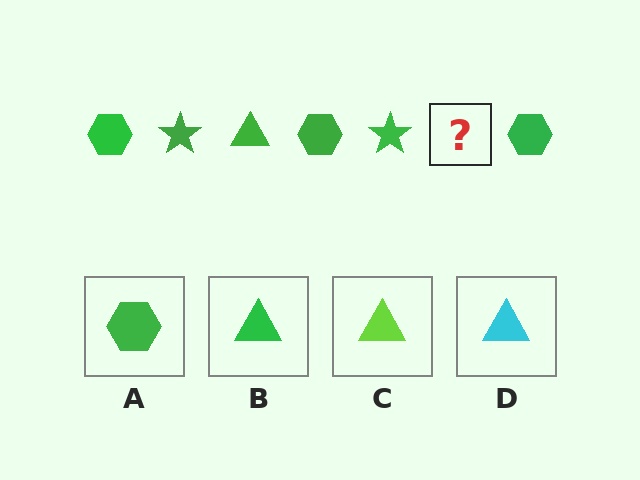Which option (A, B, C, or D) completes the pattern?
B.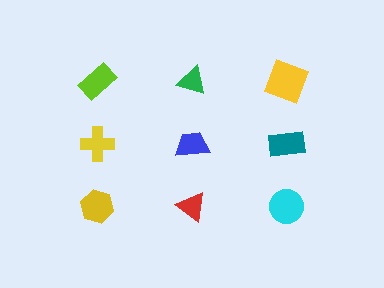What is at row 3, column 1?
A yellow hexagon.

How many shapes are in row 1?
3 shapes.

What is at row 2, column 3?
A teal rectangle.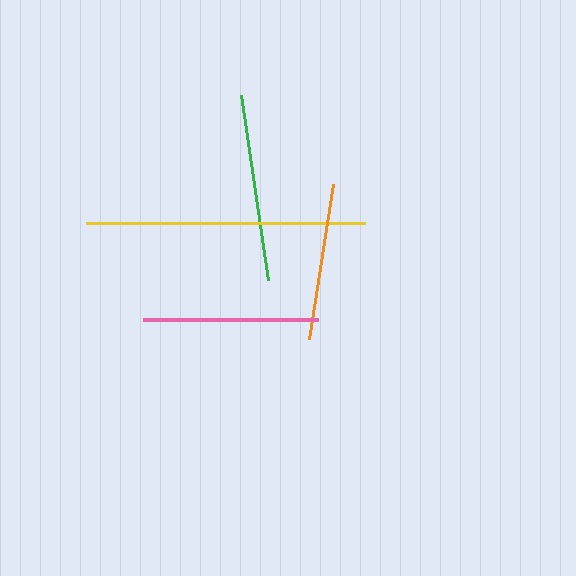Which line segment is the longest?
The yellow line is the longest at approximately 279 pixels.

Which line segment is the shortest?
The orange line is the shortest at approximately 156 pixels.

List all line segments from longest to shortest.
From longest to shortest: yellow, green, pink, orange.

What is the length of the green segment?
The green segment is approximately 188 pixels long.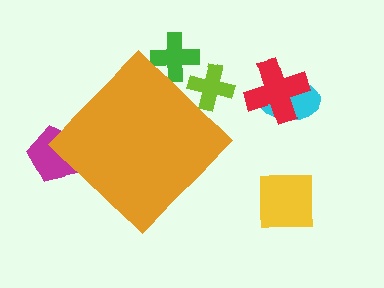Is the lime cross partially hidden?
Yes, the lime cross is partially hidden behind the orange diamond.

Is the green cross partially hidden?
Yes, the green cross is partially hidden behind the orange diamond.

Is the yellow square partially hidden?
No, the yellow square is fully visible.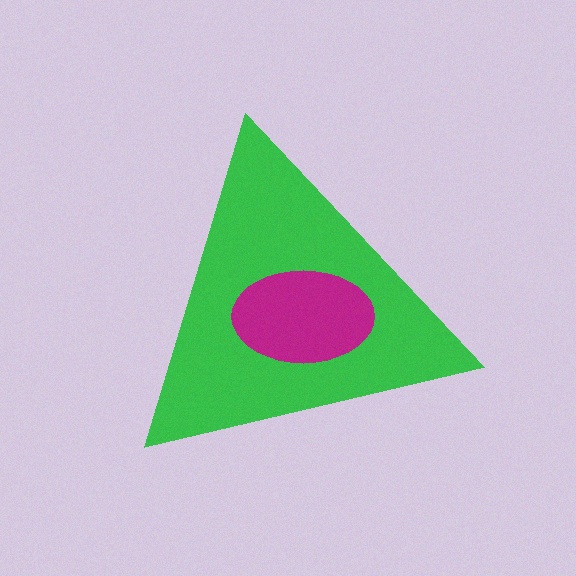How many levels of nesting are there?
2.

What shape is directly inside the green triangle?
The magenta ellipse.